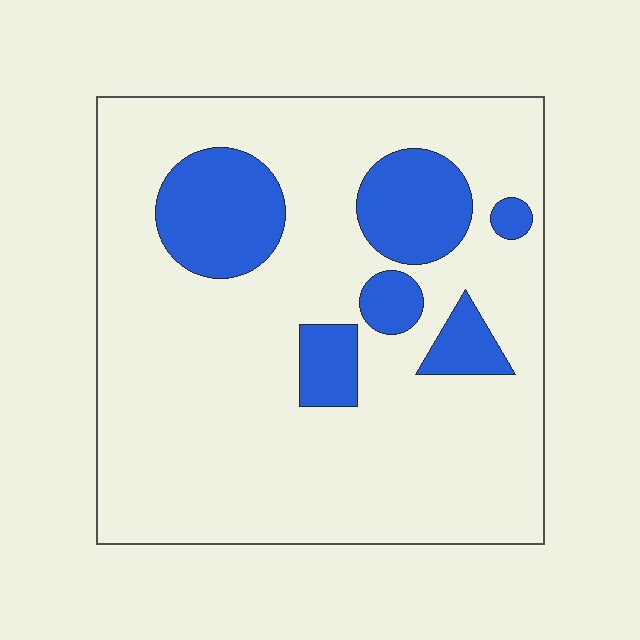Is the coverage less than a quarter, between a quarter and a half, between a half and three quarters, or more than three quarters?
Less than a quarter.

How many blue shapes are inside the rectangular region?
6.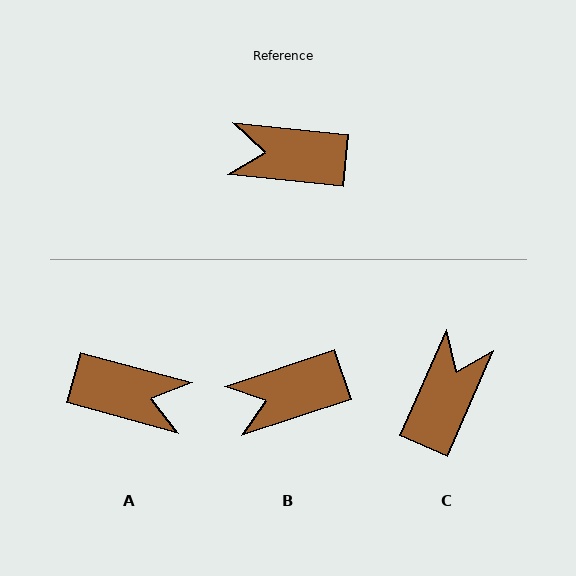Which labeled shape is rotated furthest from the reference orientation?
A, about 171 degrees away.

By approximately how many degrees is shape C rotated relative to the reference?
Approximately 108 degrees clockwise.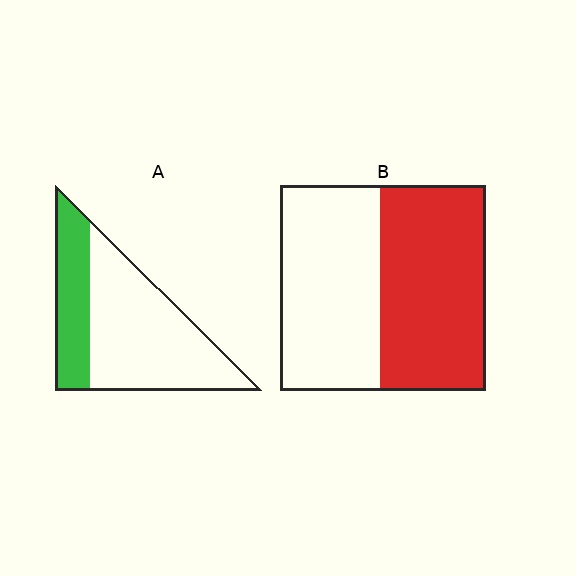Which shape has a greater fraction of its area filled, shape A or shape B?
Shape B.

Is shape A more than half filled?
No.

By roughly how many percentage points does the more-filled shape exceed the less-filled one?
By roughly 20 percentage points (B over A).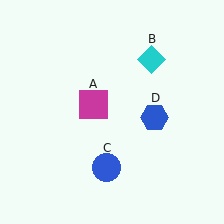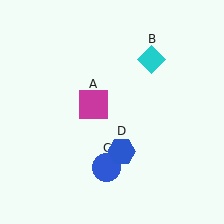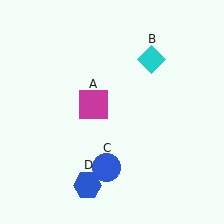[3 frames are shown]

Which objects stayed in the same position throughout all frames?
Magenta square (object A) and cyan diamond (object B) and blue circle (object C) remained stationary.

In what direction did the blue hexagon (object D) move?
The blue hexagon (object D) moved down and to the left.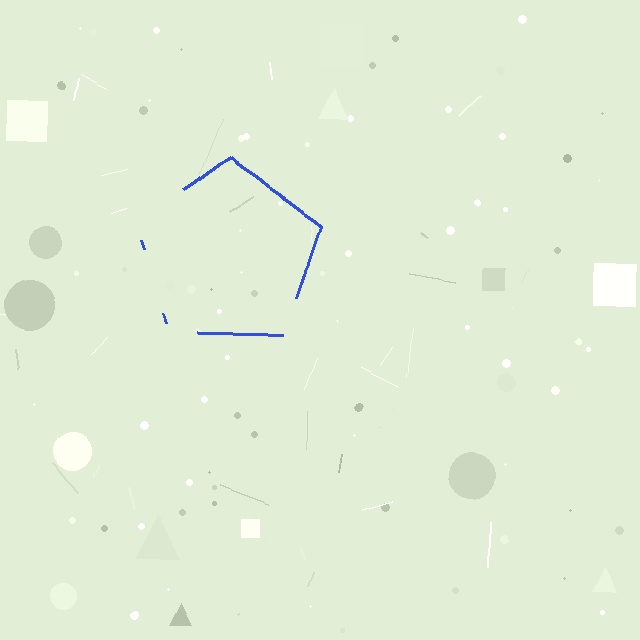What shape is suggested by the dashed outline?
The dashed outline suggests a pentagon.